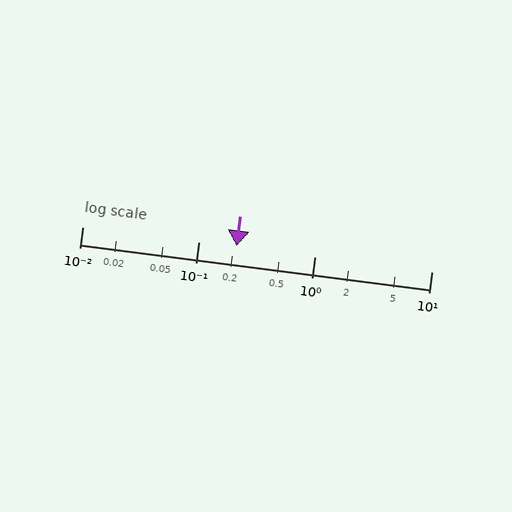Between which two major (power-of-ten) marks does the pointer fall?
The pointer is between 0.1 and 1.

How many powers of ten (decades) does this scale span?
The scale spans 3 decades, from 0.01 to 10.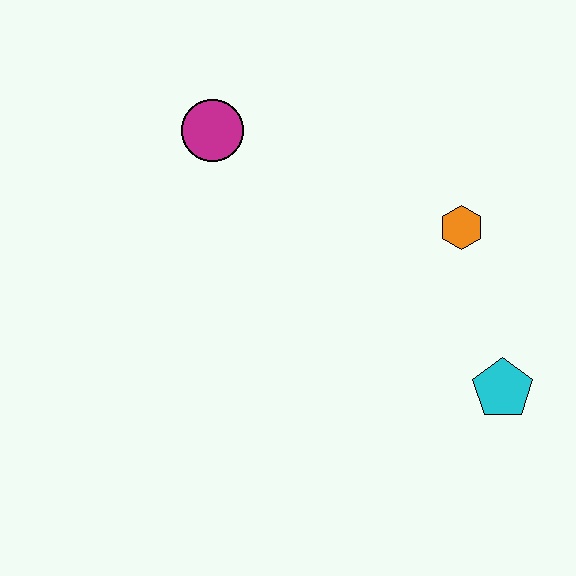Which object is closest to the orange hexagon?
The cyan pentagon is closest to the orange hexagon.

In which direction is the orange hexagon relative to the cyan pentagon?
The orange hexagon is above the cyan pentagon.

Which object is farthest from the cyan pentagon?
The magenta circle is farthest from the cyan pentagon.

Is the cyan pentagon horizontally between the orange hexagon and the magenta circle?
No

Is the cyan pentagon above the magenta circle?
No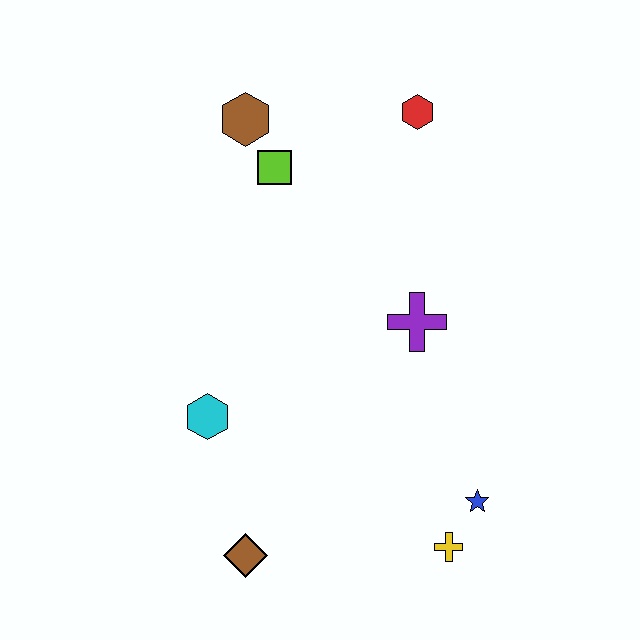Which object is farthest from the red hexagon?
The brown diamond is farthest from the red hexagon.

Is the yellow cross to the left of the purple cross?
No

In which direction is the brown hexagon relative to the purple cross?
The brown hexagon is above the purple cross.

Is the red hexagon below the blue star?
No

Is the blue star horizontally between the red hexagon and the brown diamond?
No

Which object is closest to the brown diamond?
The cyan hexagon is closest to the brown diamond.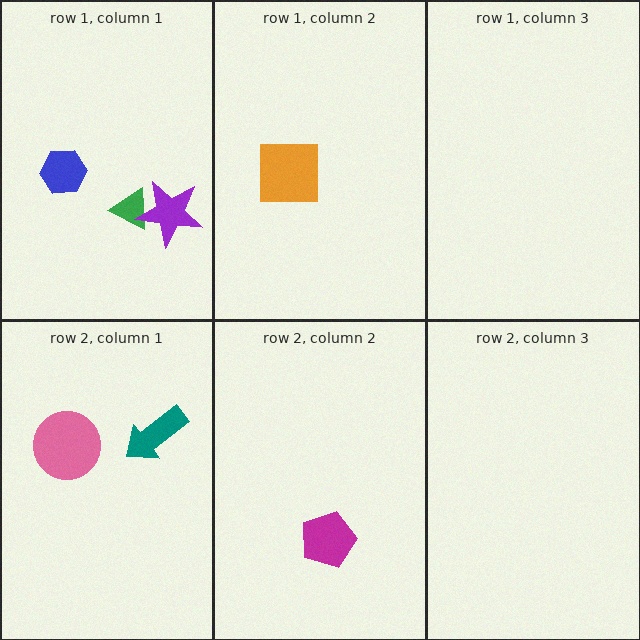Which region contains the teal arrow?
The row 2, column 1 region.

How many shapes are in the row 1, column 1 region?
3.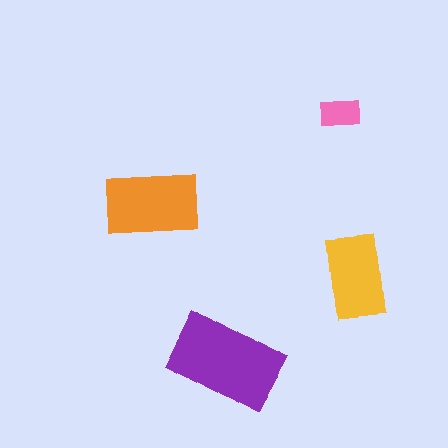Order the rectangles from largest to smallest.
the purple one, the orange one, the yellow one, the pink one.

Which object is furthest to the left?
The orange rectangle is leftmost.